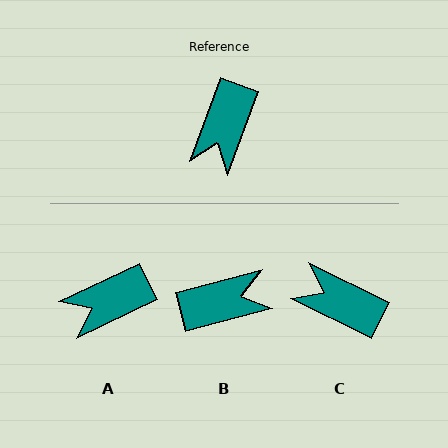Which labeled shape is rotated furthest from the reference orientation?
B, about 125 degrees away.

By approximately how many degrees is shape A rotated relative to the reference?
Approximately 44 degrees clockwise.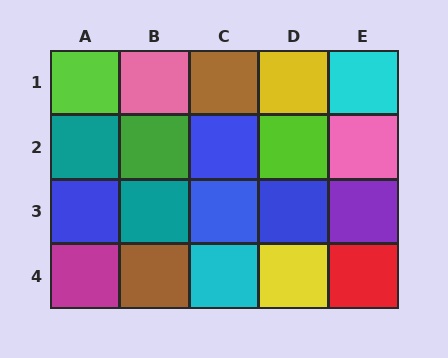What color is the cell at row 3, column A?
Blue.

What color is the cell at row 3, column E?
Purple.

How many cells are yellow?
2 cells are yellow.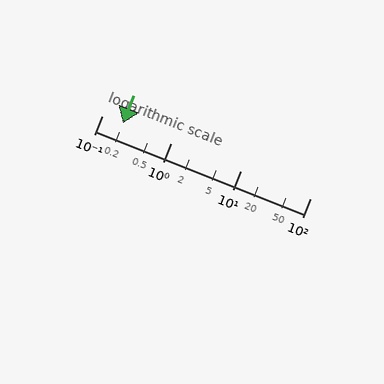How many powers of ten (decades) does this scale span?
The scale spans 3 decades, from 0.1 to 100.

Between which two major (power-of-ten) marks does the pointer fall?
The pointer is between 0.1 and 1.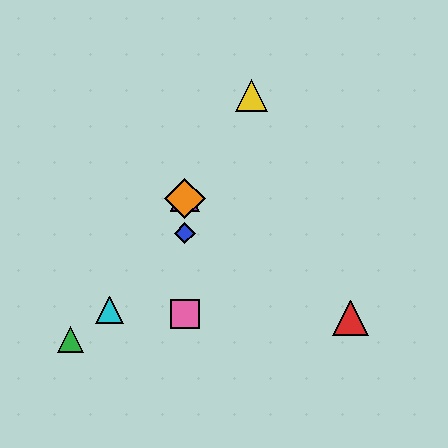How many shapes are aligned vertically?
4 shapes (the blue diamond, the purple triangle, the orange diamond, the pink square) are aligned vertically.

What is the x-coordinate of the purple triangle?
The purple triangle is at x≈185.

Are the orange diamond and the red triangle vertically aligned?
No, the orange diamond is at x≈185 and the red triangle is at x≈350.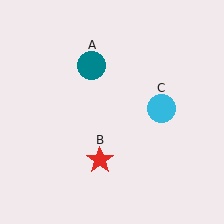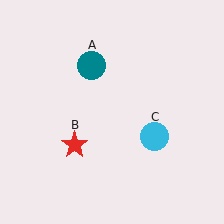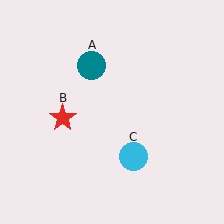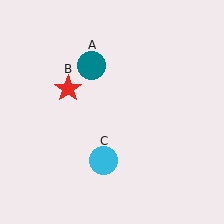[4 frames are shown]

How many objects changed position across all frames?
2 objects changed position: red star (object B), cyan circle (object C).